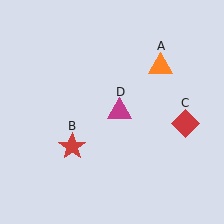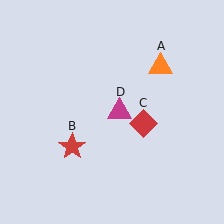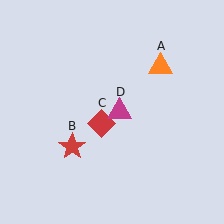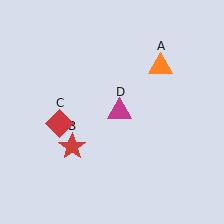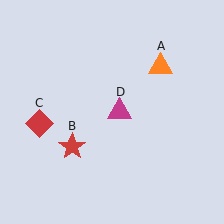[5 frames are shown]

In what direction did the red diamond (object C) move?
The red diamond (object C) moved left.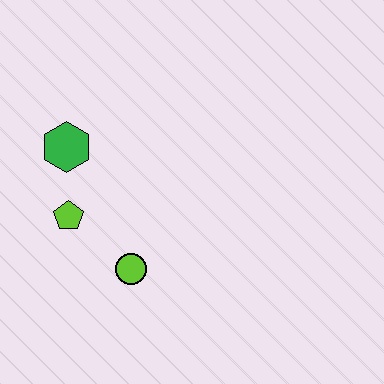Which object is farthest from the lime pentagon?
The lime circle is farthest from the lime pentagon.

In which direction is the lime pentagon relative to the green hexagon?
The lime pentagon is below the green hexagon.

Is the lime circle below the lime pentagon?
Yes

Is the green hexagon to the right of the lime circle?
No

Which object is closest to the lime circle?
The lime pentagon is closest to the lime circle.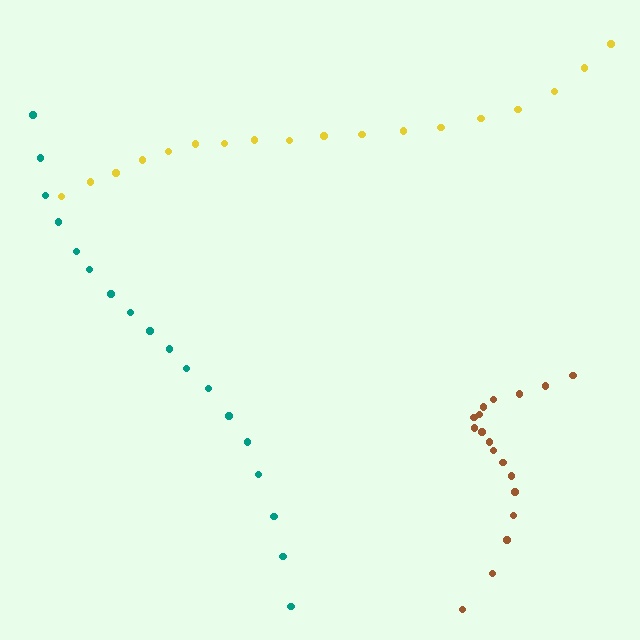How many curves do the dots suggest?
There are 3 distinct paths.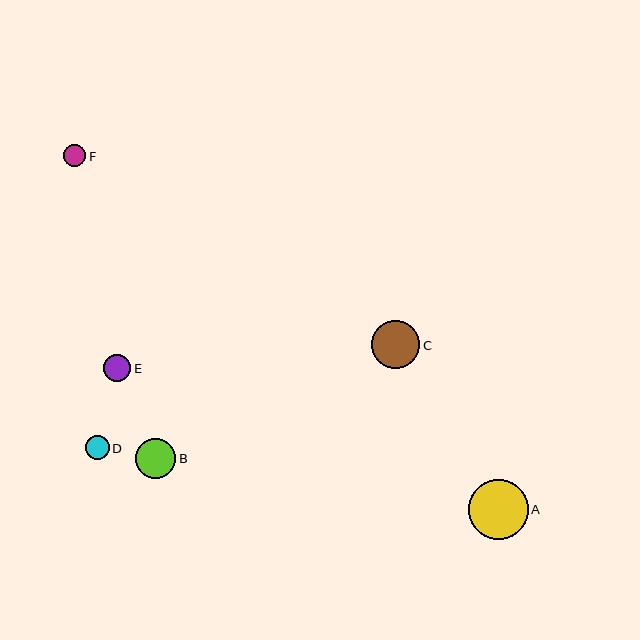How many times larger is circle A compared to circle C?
Circle A is approximately 1.2 times the size of circle C.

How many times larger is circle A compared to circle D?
Circle A is approximately 2.5 times the size of circle D.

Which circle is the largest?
Circle A is the largest with a size of approximately 60 pixels.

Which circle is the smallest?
Circle F is the smallest with a size of approximately 22 pixels.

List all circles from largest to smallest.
From largest to smallest: A, C, B, E, D, F.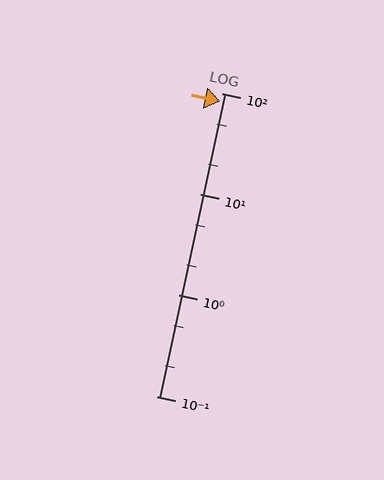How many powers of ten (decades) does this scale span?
The scale spans 3 decades, from 0.1 to 100.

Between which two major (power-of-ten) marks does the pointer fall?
The pointer is between 10 and 100.